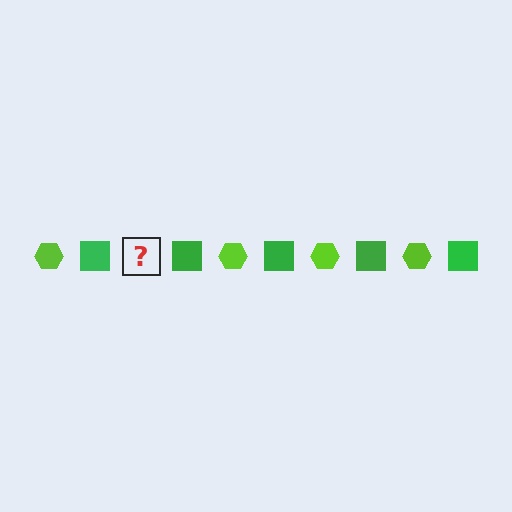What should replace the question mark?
The question mark should be replaced with a lime hexagon.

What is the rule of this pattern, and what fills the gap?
The rule is that the pattern alternates between lime hexagon and green square. The gap should be filled with a lime hexagon.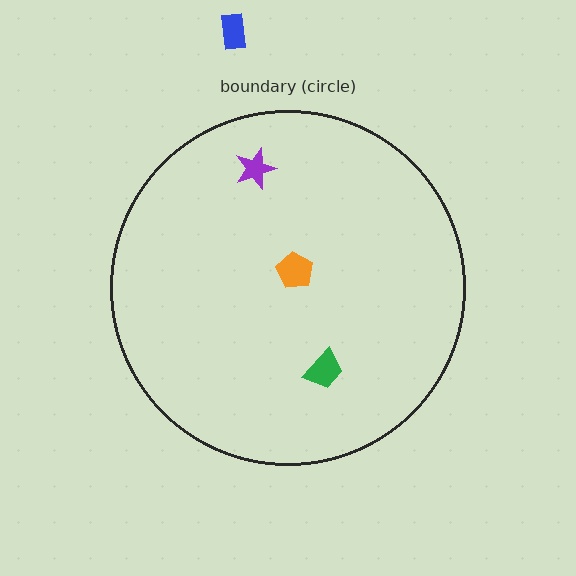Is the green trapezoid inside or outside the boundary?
Inside.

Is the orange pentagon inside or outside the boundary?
Inside.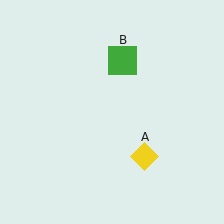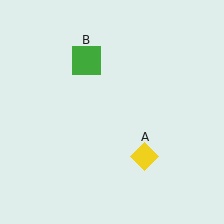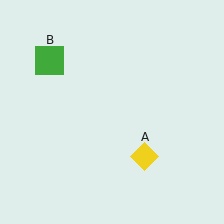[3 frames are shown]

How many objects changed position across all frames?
1 object changed position: green square (object B).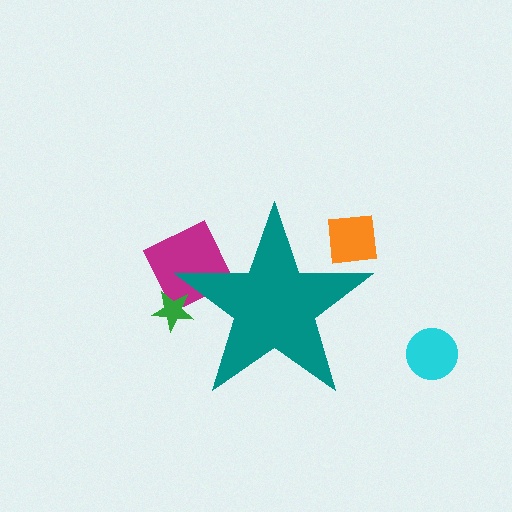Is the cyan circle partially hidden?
No, the cyan circle is fully visible.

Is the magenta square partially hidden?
Yes, the magenta square is partially hidden behind the teal star.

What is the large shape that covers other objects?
A teal star.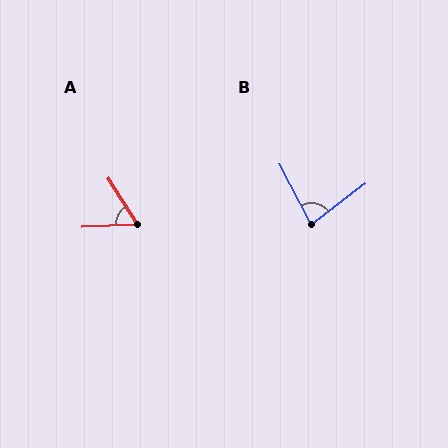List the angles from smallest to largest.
A (60°), B (80°).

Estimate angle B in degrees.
Approximately 80 degrees.